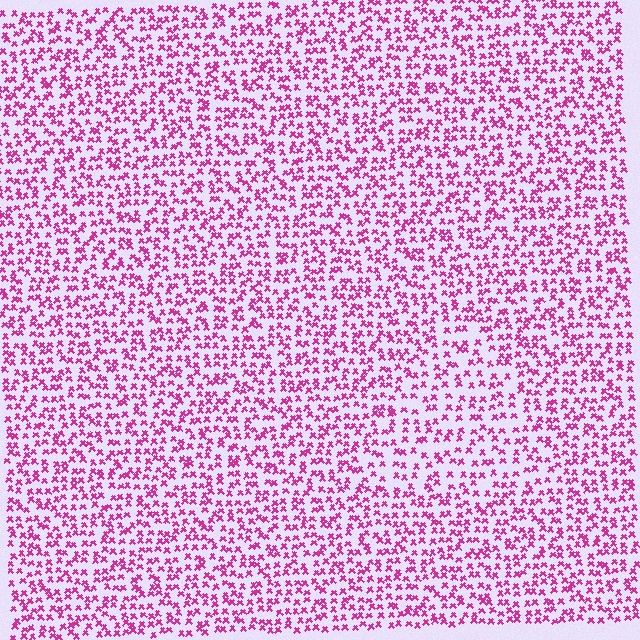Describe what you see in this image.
The image contains small magenta elements arranged at two different densities. A triangle-shaped region is visible where the elements are less densely packed than the surrounding area.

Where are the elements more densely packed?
The elements are more densely packed outside the triangle boundary.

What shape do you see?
I see a triangle.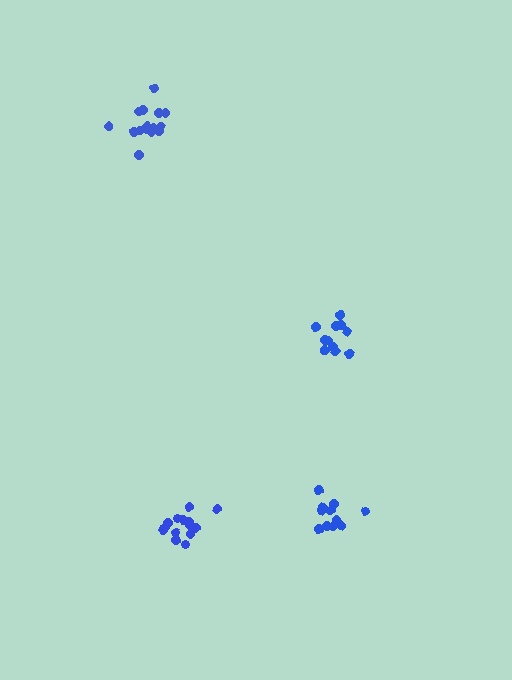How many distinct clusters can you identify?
There are 4 distinct clusters.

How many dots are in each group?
Group 1: 15 dots, Group 2: 11 dots, Group 3: 14 dots, Group 4: 11 dots (51 total).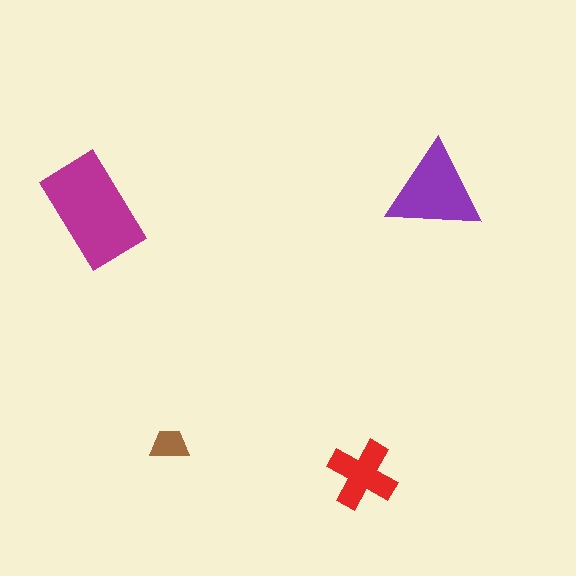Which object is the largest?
The magenta rectangle.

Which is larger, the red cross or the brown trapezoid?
The red cross.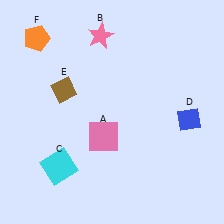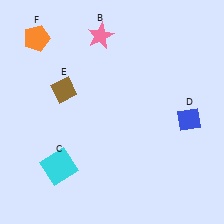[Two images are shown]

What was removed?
The pink square (A) was removed in Image 2.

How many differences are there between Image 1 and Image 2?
There is 1 difference between the two images.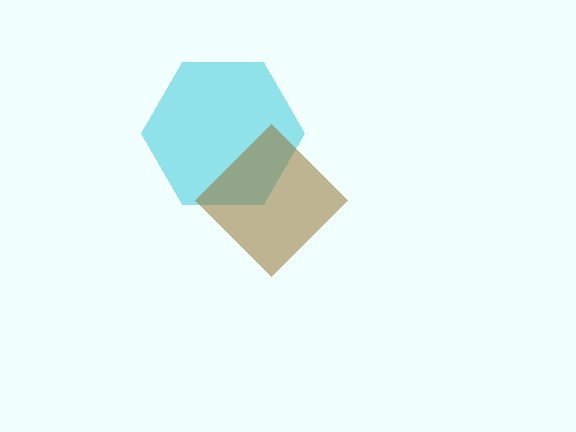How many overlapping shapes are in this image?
There are 2 overlapping shapes in the image.